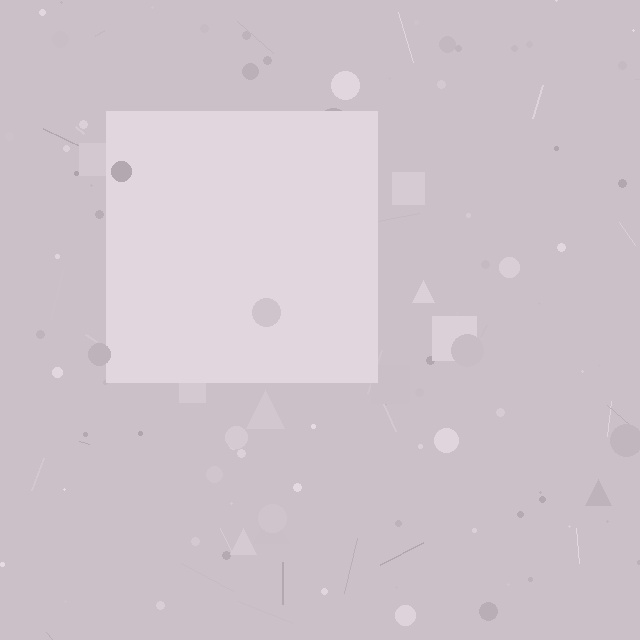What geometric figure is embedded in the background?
A square is embedded in the background.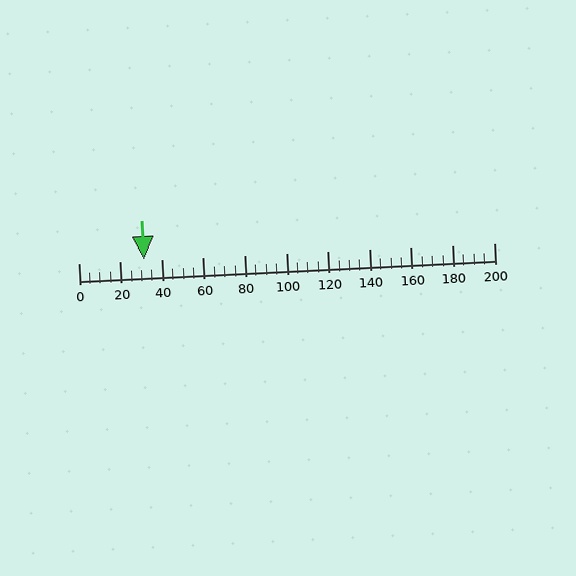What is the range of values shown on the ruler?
The ruler shows values from 0 to 200.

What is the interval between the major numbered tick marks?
The major tick marks are spaced 20 units apart.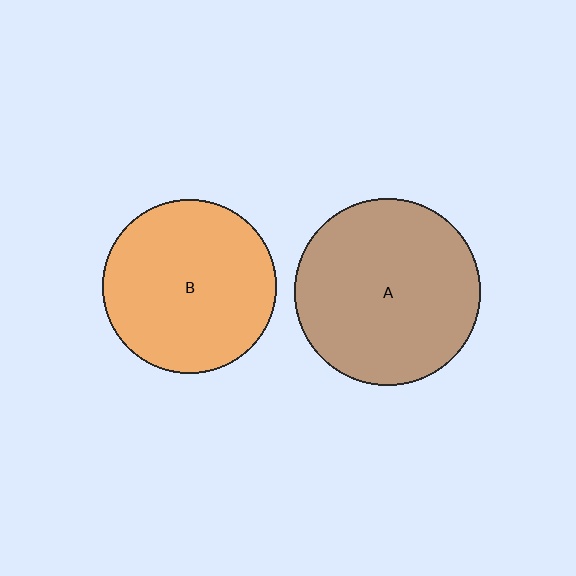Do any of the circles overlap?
No, none of the circles overlap.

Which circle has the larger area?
Circle A (brown).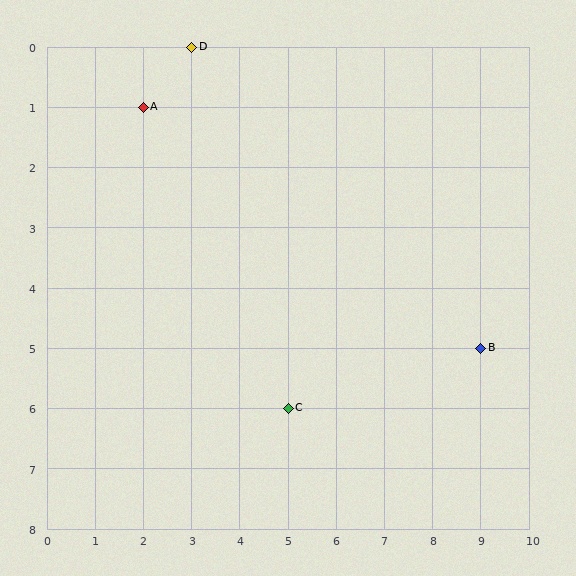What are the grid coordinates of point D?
Point D is at grid coordinates (3, 0).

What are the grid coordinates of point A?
Point A is at grid coordinates (2, 1).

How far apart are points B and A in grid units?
Points B and A are 7 columns and 4 rows apart (about 8.1 grid units diagonally).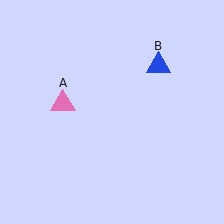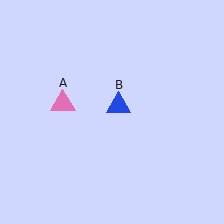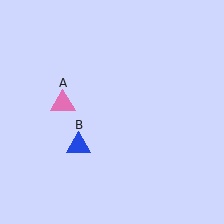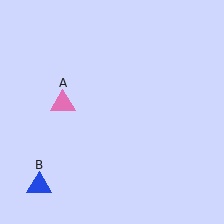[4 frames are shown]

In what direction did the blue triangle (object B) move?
The blue triangle (object B) moved down and to the left.